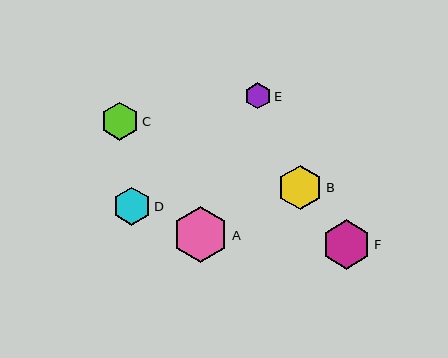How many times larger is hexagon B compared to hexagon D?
Hexagon B is approximately 1.2 times the size of hexagon D.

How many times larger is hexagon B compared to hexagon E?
Hexagon B is approximately 1.7 times the size of hexagon E.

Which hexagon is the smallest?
Hexagon E is the smallest with a size of approximately 26 pixels.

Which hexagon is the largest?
Hexagon A is the largest with a size of approximately 56 pixels.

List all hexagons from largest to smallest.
From largest to smallest: A, F, B, D, C, E.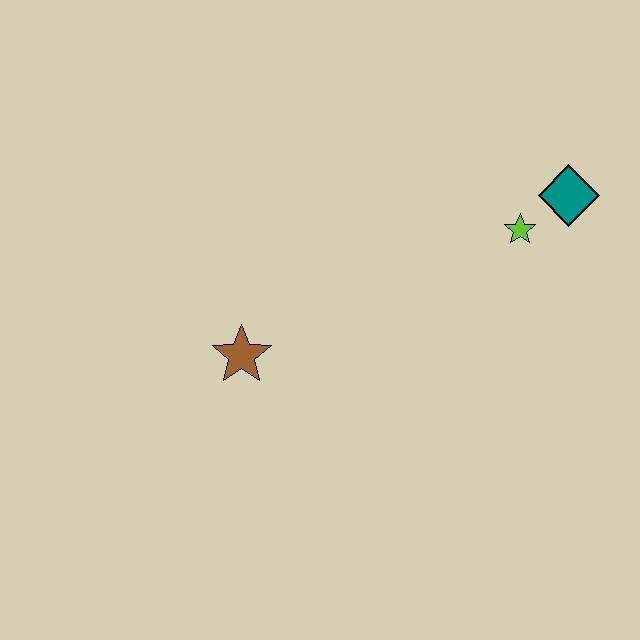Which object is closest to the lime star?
The teal diamond is closest to the lime star.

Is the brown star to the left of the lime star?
Yes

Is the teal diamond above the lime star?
Yes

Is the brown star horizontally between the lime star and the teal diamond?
No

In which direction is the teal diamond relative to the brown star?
The teal diamond is to the right of the brown star.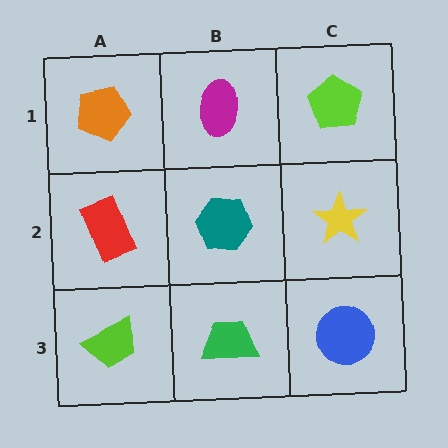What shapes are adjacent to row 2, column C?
A lime pentagon (row 1, column C), a blue circle (row 3, column C), a teal hexagon (row 2, column B).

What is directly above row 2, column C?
A lime pentagon.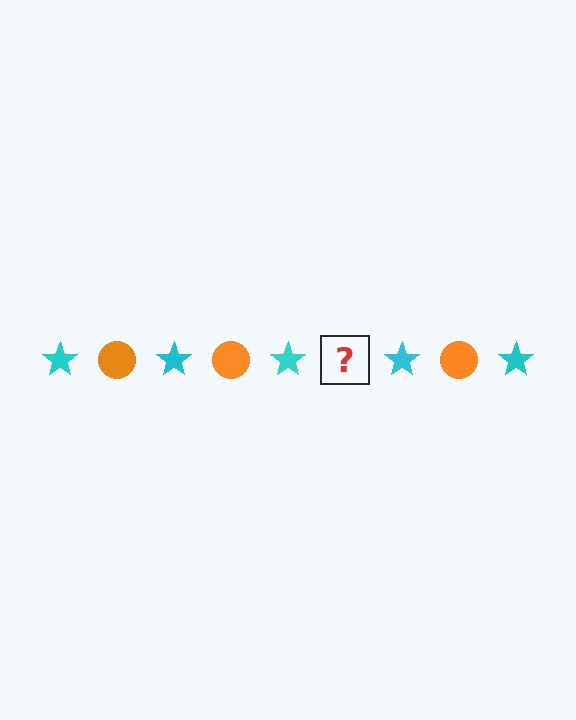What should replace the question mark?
The question mark should be replaced with an orange circle.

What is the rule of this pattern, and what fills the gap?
The rule is that the pattern alternates between cyan star and orange circle. The gap should be filled with an orange circle.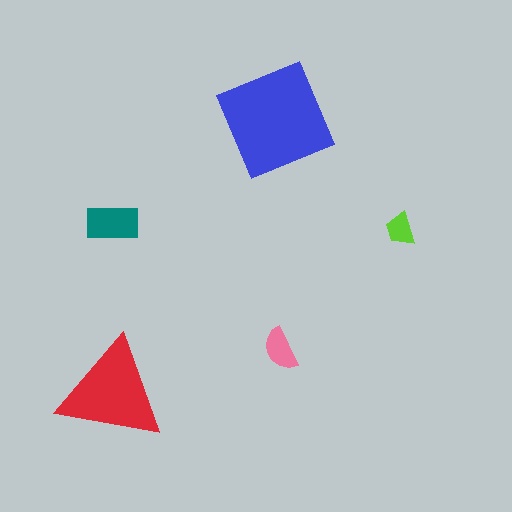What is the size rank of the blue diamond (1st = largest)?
1st.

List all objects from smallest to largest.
The lime trapezoid, the pink semicircle, the teal rectangle, the red triangle, the blue diamond.